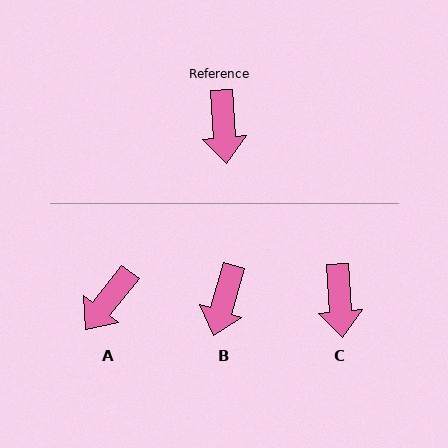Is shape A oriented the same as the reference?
No, it is off by about 42 degrees.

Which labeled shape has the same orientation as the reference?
C.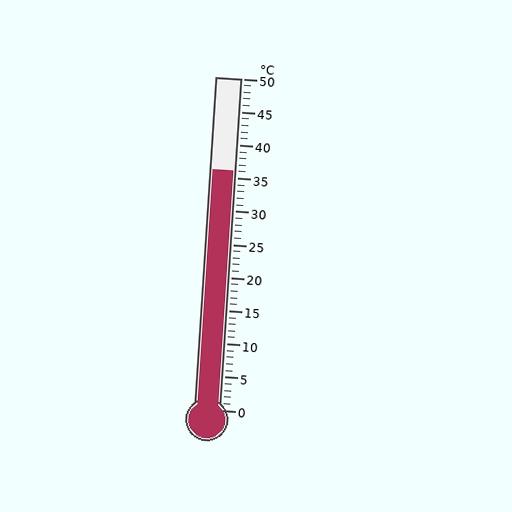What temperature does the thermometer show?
The thermometer shows approximately 36°C.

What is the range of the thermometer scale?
The thermometer scale ranges from 0°C to 50°C.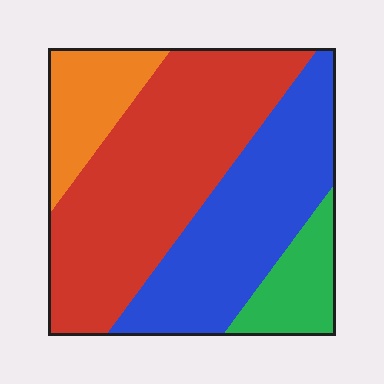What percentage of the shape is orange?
Orange covers roughly 15% of the shape.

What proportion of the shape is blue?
Blue covers roughly 30% of the shape.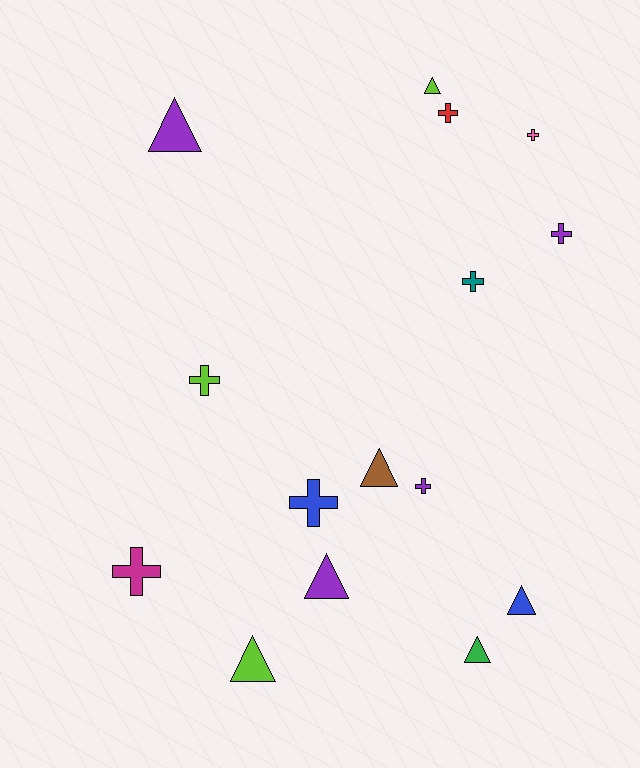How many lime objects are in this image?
There are 3 lime objects.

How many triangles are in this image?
There are 7 triangles.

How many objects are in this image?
There are 15 objects.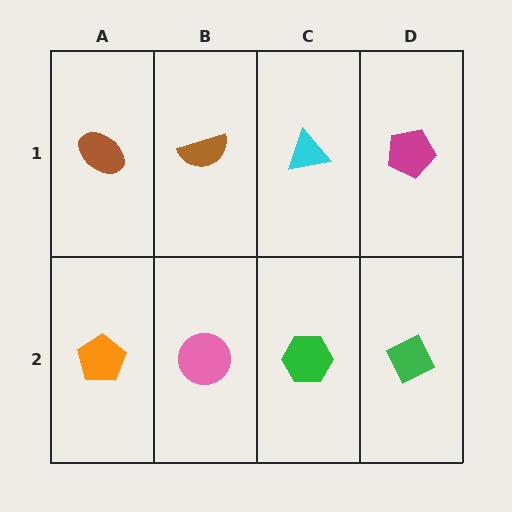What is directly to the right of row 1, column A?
A brown semicircle.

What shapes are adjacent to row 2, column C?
A cyan triangle (row 1, column C), a pink circle (row 2, column B), a green diamond (row 2, column D).